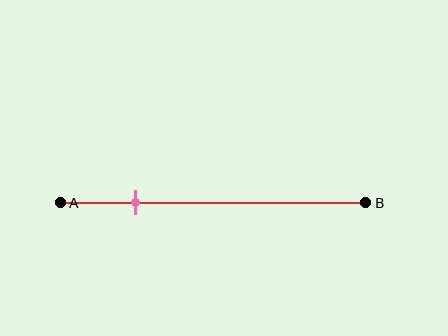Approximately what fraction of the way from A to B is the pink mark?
The pink mark is approximately 25% of the way from A to B.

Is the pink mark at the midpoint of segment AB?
No, the mark is at about 25% from A, not at the 50% midpoint.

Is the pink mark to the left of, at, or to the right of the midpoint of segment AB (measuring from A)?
The pink mark is to the left of the midpoint of segment AB.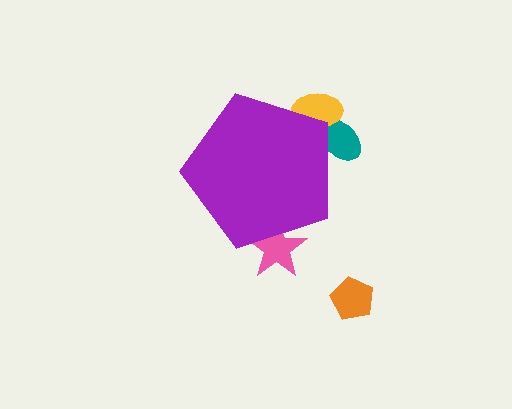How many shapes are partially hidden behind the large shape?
3 shapes are partially hidden.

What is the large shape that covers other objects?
A purple pentagon.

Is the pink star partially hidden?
Yes, the pink star is partially hidden behind the purple pentagon.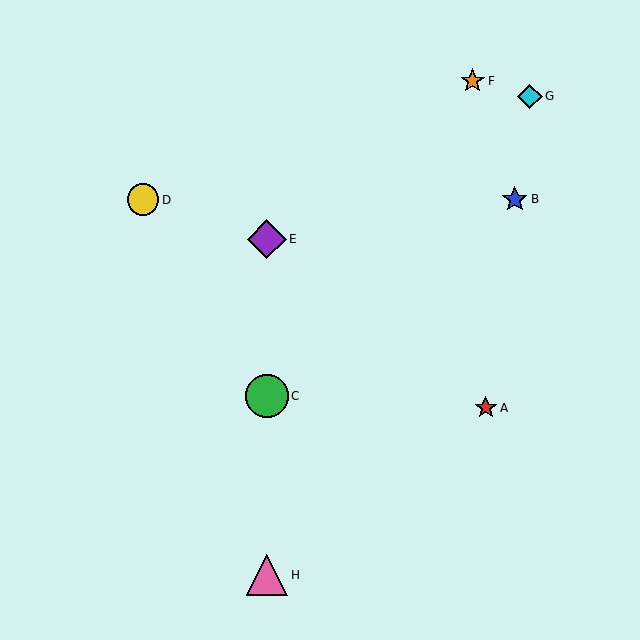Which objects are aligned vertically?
Objects C, E, H are aligned vertically.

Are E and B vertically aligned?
No, E is at x≈267 and B is at x≈515.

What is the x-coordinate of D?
Object D is at x≈143.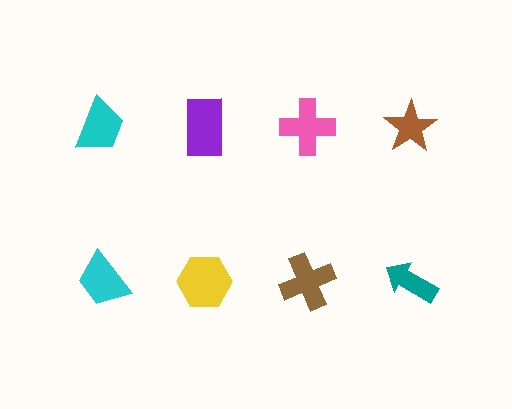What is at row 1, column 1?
A cyan trapezoid.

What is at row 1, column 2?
A purple rectangle.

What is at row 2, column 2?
A yellow hexagon.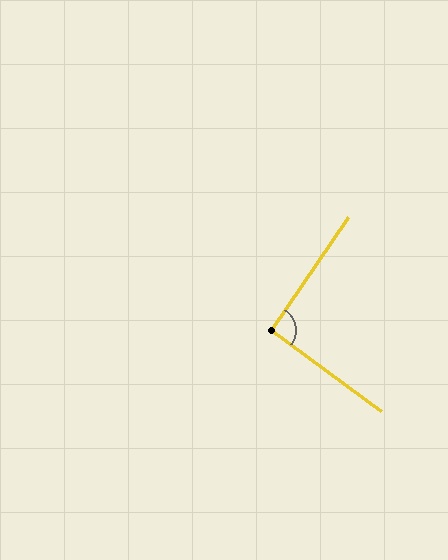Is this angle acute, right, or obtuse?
It is approximately a right angle.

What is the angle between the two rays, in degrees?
Approximately 92 degrees.